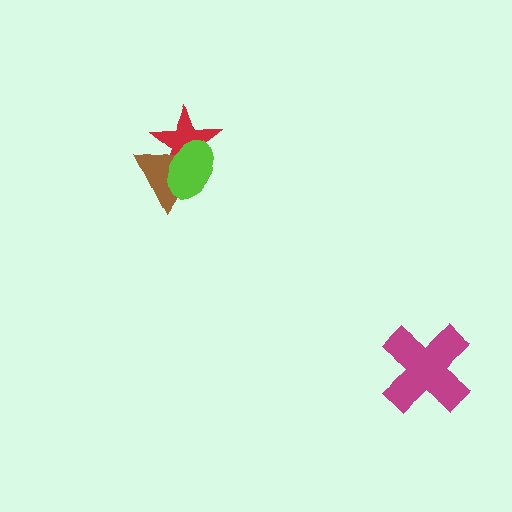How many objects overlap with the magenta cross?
0 objects overlap with the magenta cross.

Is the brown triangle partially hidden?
Yes, it is partially covered by another shape.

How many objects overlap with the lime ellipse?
2 objects overlap with the lime ellipse.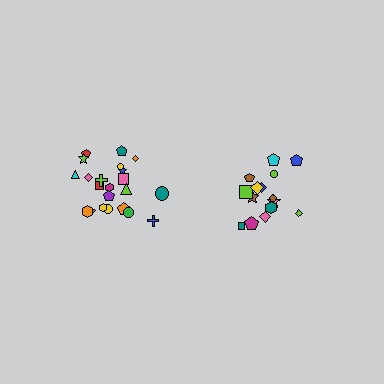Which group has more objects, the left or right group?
The left group.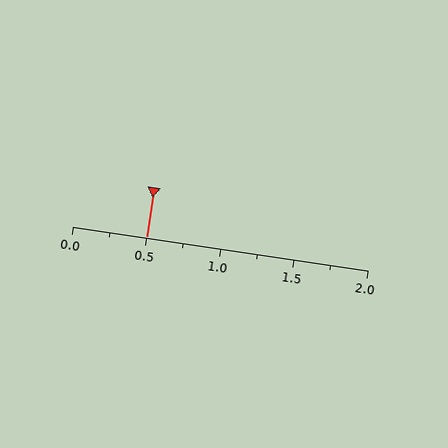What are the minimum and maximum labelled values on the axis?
The axis runs from 0.0 to 2.0.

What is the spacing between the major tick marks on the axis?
The major ticks are spaced 0.5 apart.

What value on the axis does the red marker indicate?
The marker indicates approximately 0.5.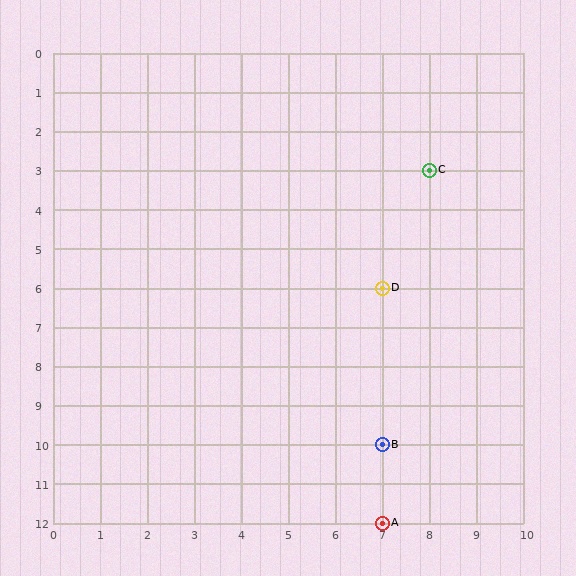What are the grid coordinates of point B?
Point B is at grid coordinates (7, 10).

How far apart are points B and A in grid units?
Points B and A are 2 rows apart.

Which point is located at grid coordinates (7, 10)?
Point B is at (7, 10).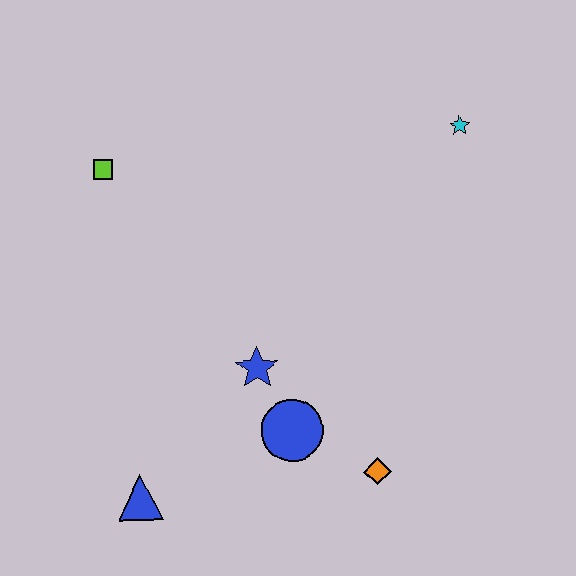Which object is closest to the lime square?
The blue star is closest to the lime square.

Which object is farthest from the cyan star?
The blue triangle is farthest from the cyan star.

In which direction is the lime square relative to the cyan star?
The lime square is to the left of the cyan star.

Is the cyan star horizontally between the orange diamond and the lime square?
No